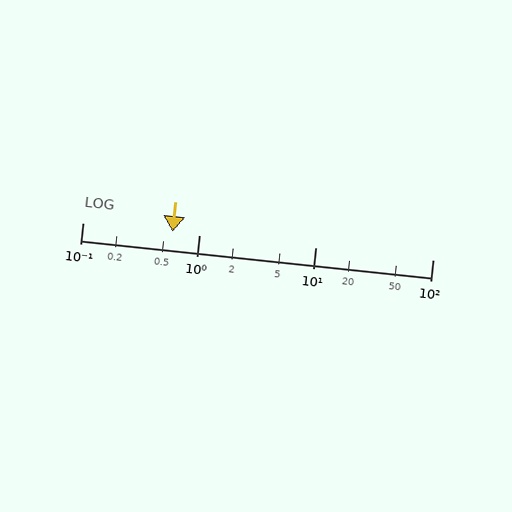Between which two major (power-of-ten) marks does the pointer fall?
The pointer is between 0.1 and 1.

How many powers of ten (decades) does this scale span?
The scale spans 3 decades, from 0.1 to 100.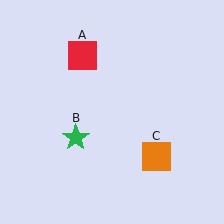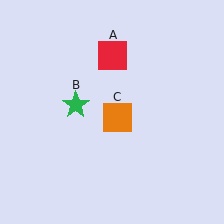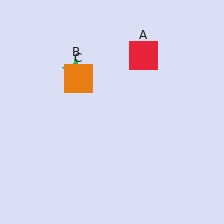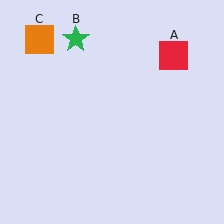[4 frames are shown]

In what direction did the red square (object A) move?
The red square (object A) moved right.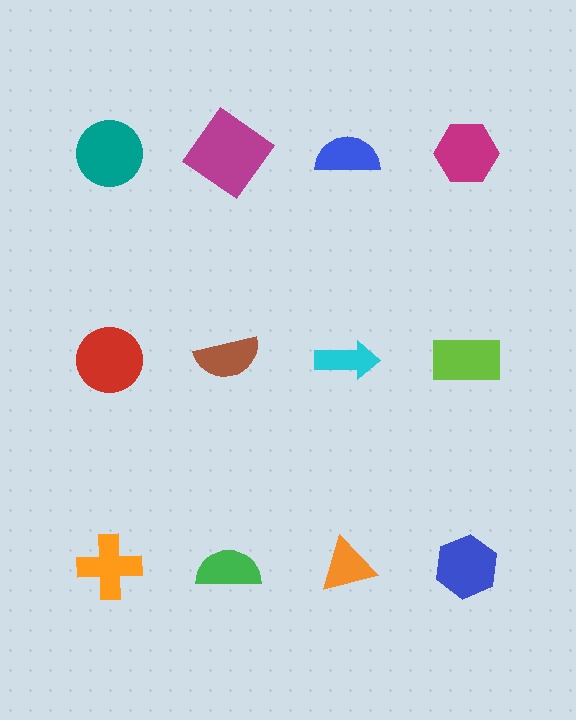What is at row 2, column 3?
A cyan arrow.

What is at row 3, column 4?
A blue hexagon.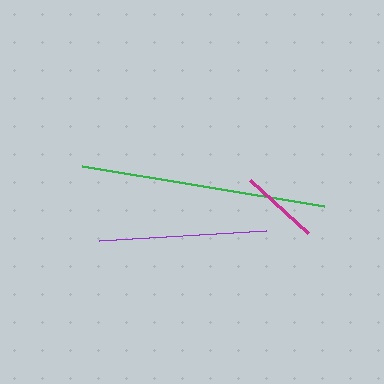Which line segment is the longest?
The green line is the longest at approximately 245 pixels.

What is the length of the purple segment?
The purple segment is approximately 167 pixels long.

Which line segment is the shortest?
The magenta line is the shortest at approximately 79 pixels.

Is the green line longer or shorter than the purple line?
The green line is longer than the purple line.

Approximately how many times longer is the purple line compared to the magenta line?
The purple line is approximately 2.1 times the length of the magenta line.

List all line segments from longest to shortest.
From longest to shortest: green, purple, magenta.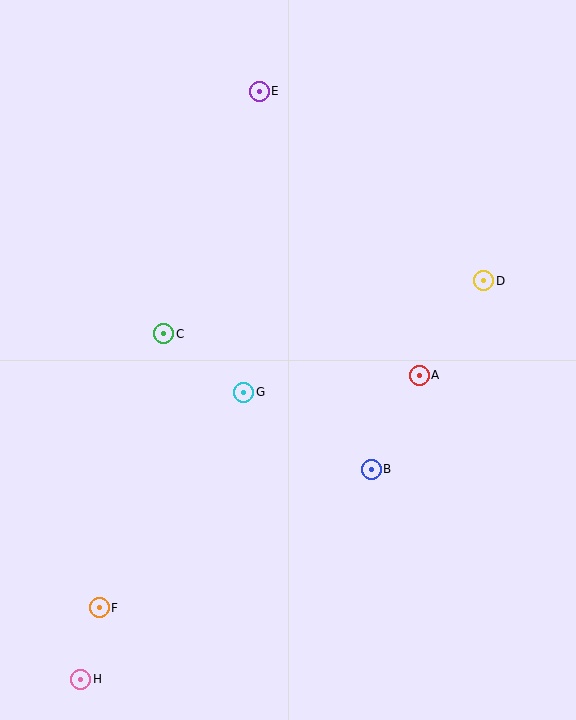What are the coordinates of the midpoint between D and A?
The midpoint between D and A is at (452, 328).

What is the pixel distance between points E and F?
The distance between E and F is 541 pixels.